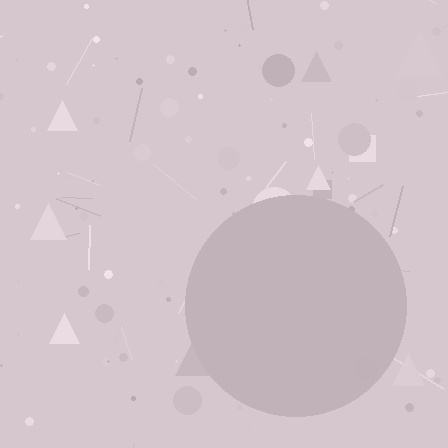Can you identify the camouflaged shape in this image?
The camouflaged shape is a circle.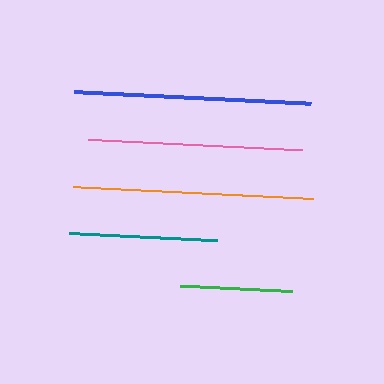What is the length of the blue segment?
The blue segment is approximately 237 pixels long.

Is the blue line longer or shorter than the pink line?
The blue line is longer than the pink line.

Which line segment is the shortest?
The green line is the shortest at approximately 112 pixels.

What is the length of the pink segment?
The pink segment is approximately 214 pixels long.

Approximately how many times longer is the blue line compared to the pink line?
The blue line is approximately 1.1 times the length of the pink line.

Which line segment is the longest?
The orange line is the longest at approximately 240 pixels.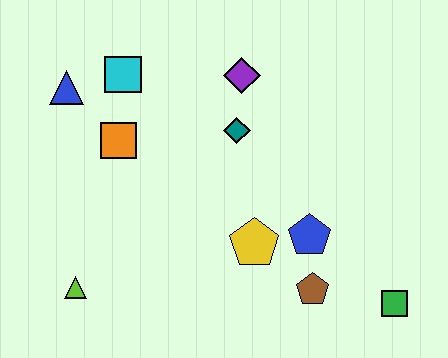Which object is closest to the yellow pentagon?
The blue pentagon is closest to the yellow pentagon.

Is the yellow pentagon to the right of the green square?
No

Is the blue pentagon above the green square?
Yes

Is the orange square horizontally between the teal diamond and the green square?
No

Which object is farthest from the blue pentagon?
The blue triangle is farthest from the blue pentagon.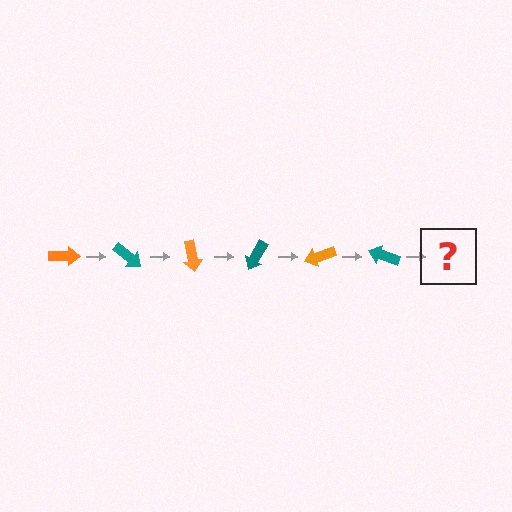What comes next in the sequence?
The next element should be an orange arrow, rotated 240 degrees from the start.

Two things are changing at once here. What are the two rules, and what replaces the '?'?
The two rules are that it rotates 40 degrees each step and the color cycles through orange and teal. The '?' should be an orange arrow, rotated 240 degrees from the start.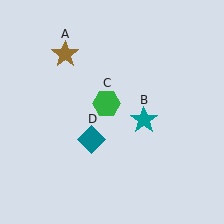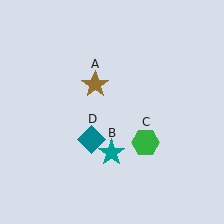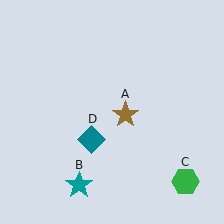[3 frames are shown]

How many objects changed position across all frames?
3 objects changed position: brown star (object A), teal star (object B), green hexagon (object C).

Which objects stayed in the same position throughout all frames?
Teal diamond (object D) remained stationary.